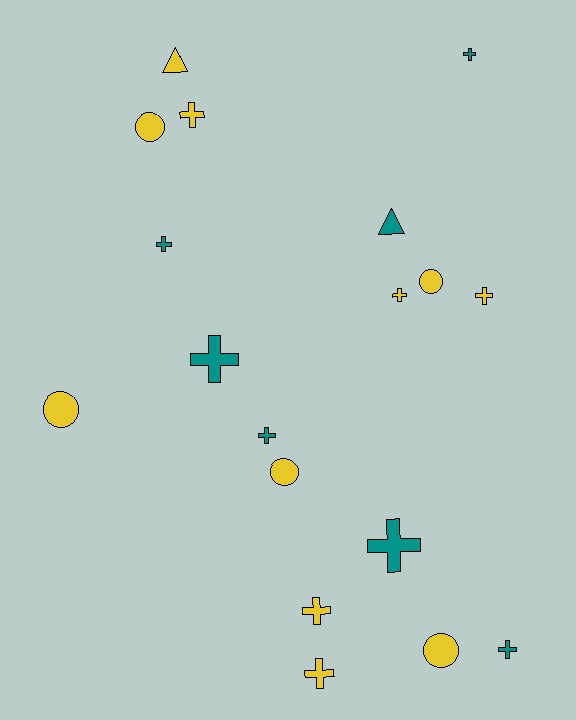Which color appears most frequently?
Yellow, with 11 objects.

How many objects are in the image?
There are 18 objects.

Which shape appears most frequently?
Cross, with 11 objects.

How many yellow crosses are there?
There are 5 yellow crosses.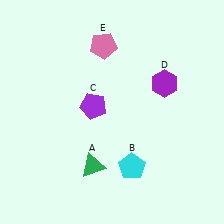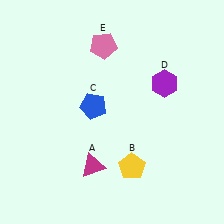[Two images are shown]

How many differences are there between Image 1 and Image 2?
There are 3 differences between the two images.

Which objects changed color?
A changed from green to magenta. B changed from cyan to yellow. C changed from purple to blue.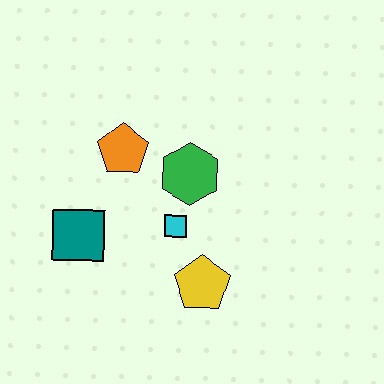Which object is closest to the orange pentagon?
The green hexagon is closest to the orange pentagon.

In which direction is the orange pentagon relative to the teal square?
The orange pentagon is above the teal square.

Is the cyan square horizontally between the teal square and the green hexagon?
Yes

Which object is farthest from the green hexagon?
The teal square is farthest from the green hexagon.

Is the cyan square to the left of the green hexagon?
Yes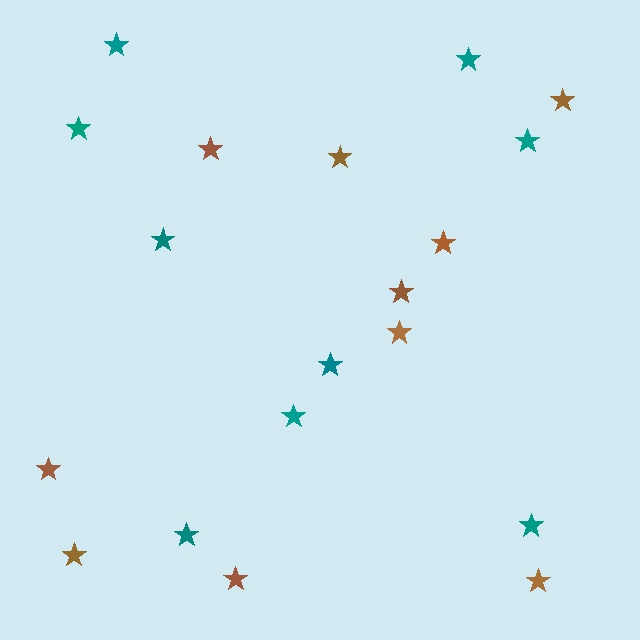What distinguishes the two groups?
There are 2 groups: one group of teal stars (9) and one group of brown stars (10).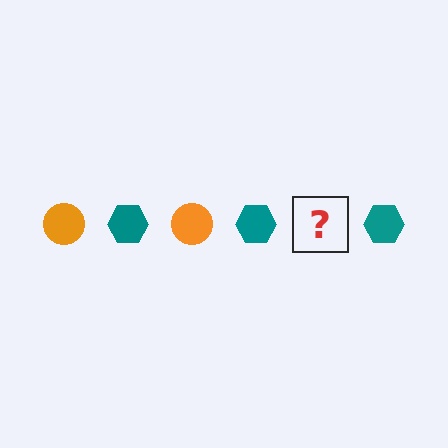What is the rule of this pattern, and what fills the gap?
The rule is that the pattern alternates between orange circle and teal hexagon. The gap should be filled with an orange circle.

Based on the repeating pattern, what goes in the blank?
The blank should be an orange circle.